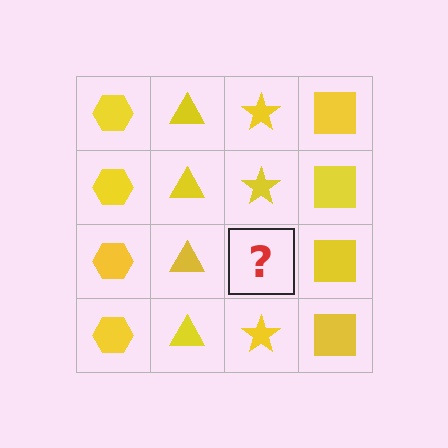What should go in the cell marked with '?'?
The missing cell should contain a yellow star.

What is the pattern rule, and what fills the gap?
The rule is that each column has a consistent shape. The gap should be filled with a yellow star.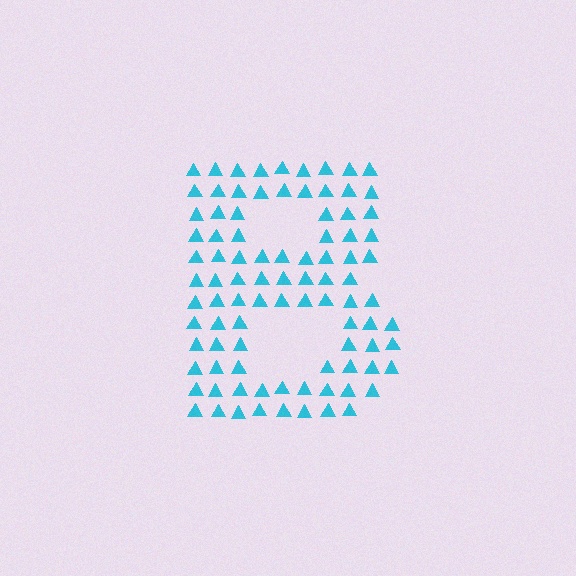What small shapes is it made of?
It is made of small triangles.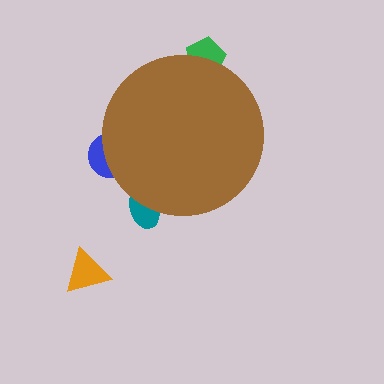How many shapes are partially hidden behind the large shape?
3 shapes are partially hidden.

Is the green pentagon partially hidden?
Yes, the green pentagon is partially hidden behind the brown circle.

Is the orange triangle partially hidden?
No, the orange triangle is fully visible.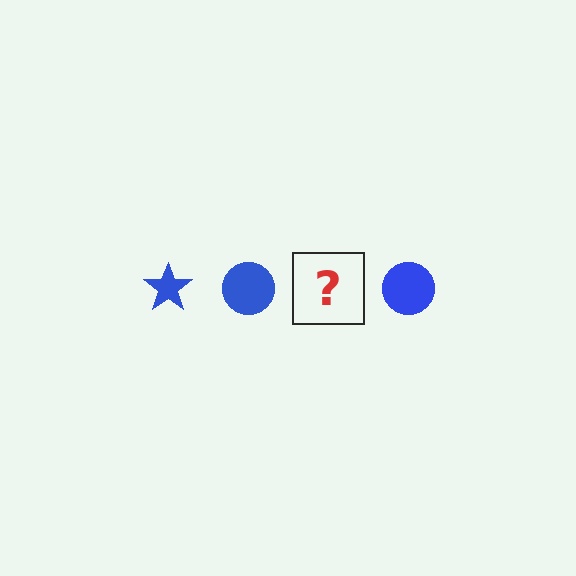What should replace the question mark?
The question mark should be replaced with a blue star.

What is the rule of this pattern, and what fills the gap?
The rule is that the pattern cycles through star, circle shapes in blue. The gap should be filled with a blue star.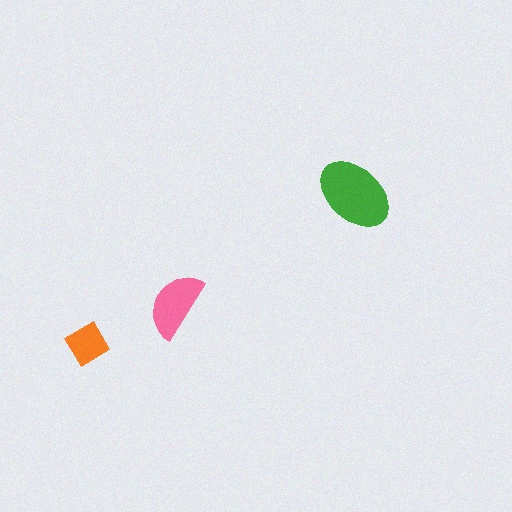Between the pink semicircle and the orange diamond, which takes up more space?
The pink semicircle.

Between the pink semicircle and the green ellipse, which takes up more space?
The green ellipse.